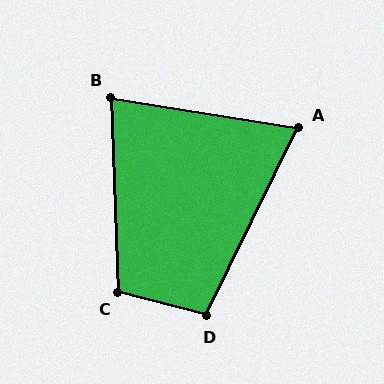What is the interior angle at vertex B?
Approximately 79 degrees (acute).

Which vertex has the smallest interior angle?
A, at approximately 73 degrees.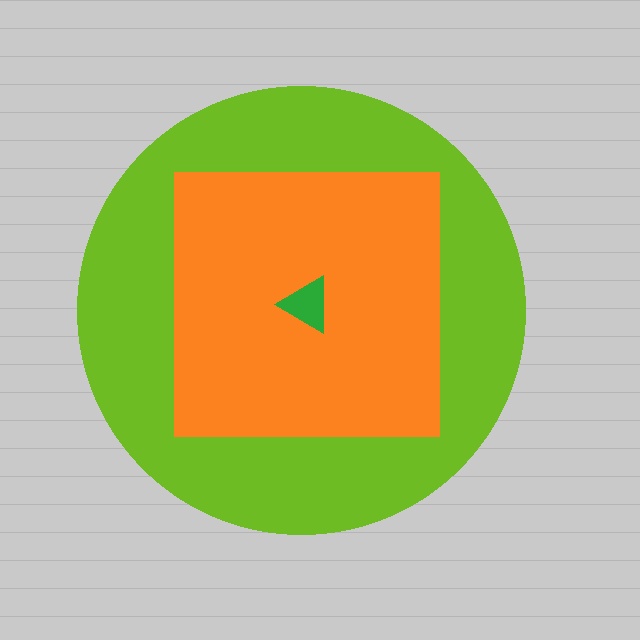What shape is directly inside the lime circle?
The orange square.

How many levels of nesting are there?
3.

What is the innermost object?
The green triangle.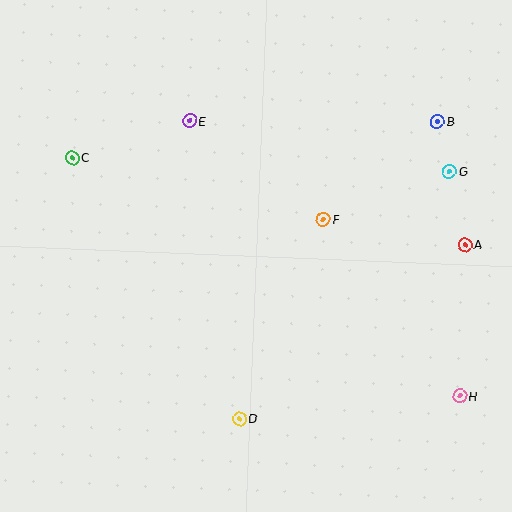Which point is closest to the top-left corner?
Point C is closest to the top-left corner.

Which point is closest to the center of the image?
Point F at (324, 220) is closest to the center.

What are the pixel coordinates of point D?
Point D is at (240, 419).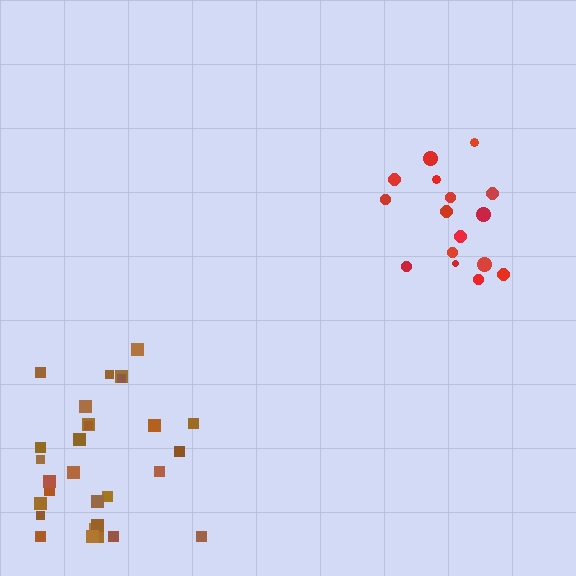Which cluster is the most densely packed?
Brown.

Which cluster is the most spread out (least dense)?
Red.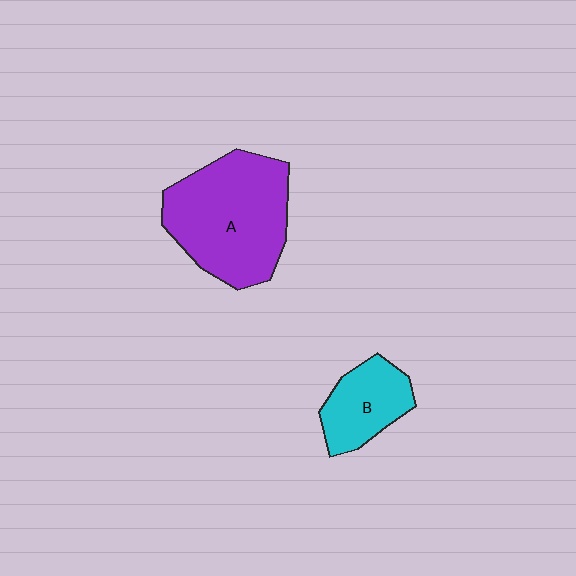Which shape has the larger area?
Shape A (purple).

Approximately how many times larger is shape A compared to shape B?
Approximately 2.2 times.